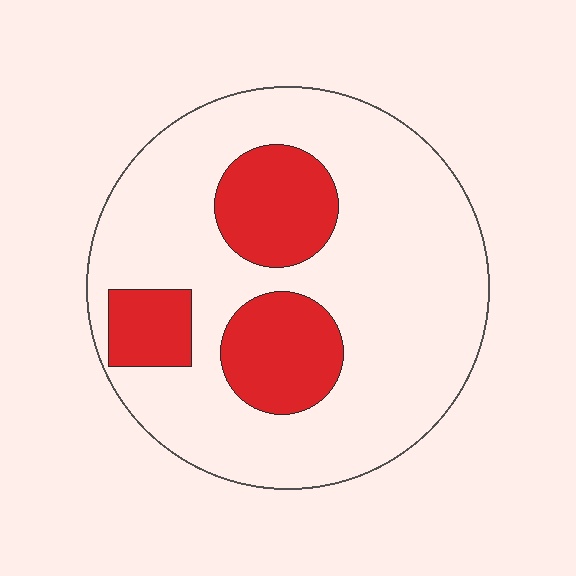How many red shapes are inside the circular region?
3.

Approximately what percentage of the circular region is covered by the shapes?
Approximately 25%.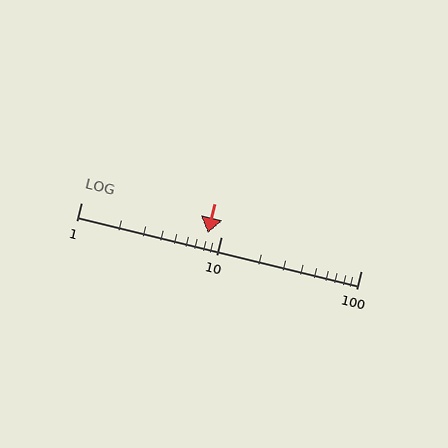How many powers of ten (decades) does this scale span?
The scale spans 2 decades, from 1 to 100.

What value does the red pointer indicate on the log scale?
The pointer indicates approximately 8.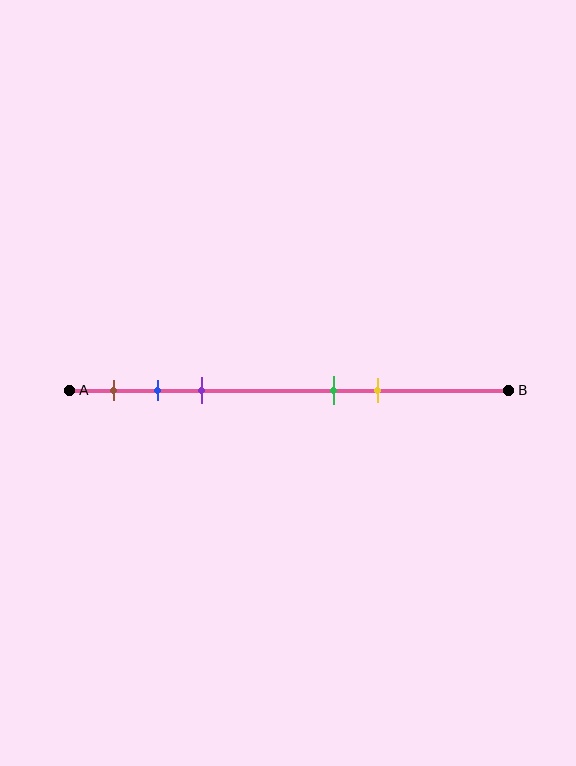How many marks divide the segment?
There are 5 marks dividing the segment.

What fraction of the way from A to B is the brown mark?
The brown mark is approximately 10% (0.1) of the way from A to B.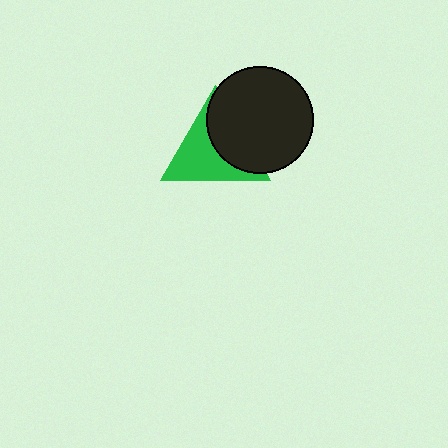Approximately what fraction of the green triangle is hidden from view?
Roughly 44% of the green triangle is hidden behind the black circle.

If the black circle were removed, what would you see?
You would see the complete green triangle.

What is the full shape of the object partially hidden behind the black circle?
The partially hidden object is a green triangle.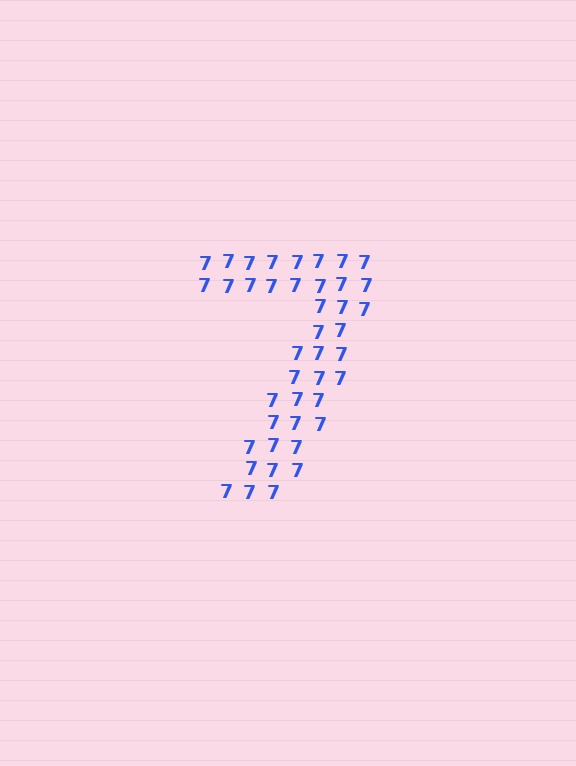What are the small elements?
The small elements are digit 7's.